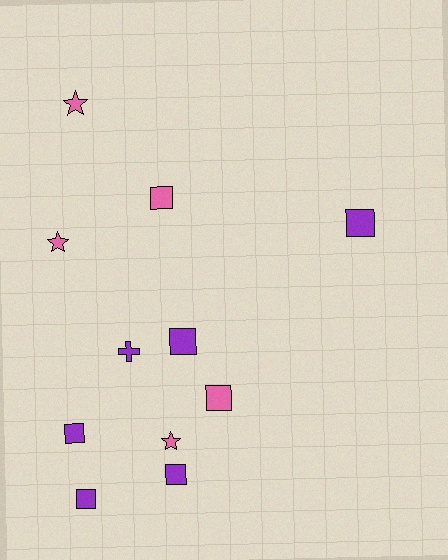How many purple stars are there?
There are no purple stars.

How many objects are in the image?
There are 11 objects.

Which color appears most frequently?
Purple, with 6 objects.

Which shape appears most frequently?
Square, with 7 objects.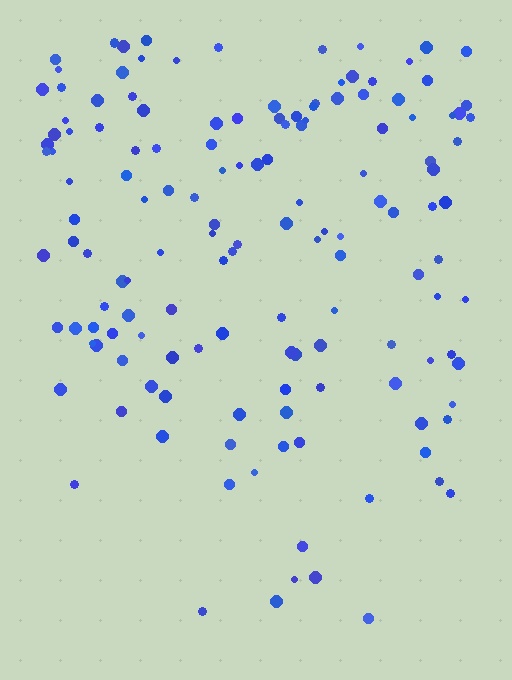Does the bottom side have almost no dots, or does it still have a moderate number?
Still a moderate number, just noticeably fewer than the top.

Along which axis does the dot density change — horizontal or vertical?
Vertical.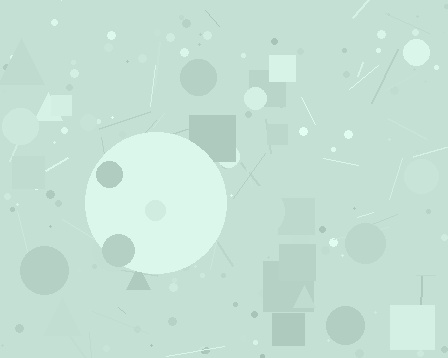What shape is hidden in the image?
A circle is hidden in the image.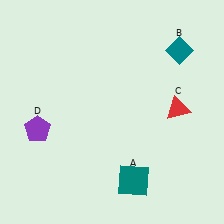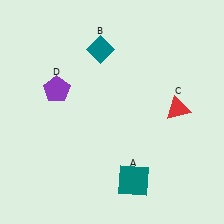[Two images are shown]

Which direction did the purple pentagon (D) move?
The purple pentagon (D) moved up.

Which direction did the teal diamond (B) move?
The teal diamond (B) moved left.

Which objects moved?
The objects that moved are: the teal diamond (B), the purple pentagon (D).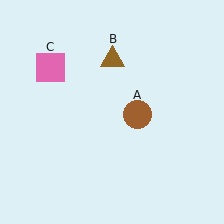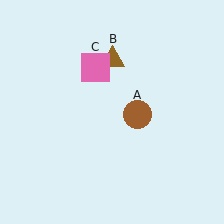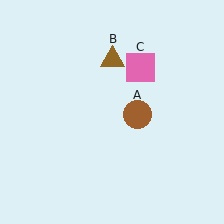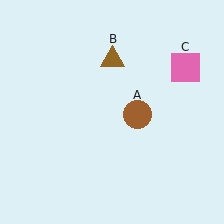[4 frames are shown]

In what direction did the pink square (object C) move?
The pink square (object C) moved right.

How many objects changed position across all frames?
1 object changed position: pink square (object C).